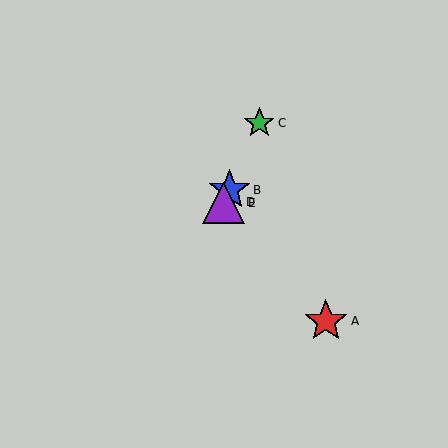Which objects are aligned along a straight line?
Objects B, C, D, E are aligned along a straight line.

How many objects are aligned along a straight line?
4 objects (B, C, D, E) are aligned along a straight line.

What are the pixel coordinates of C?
Object C is at (259, 123).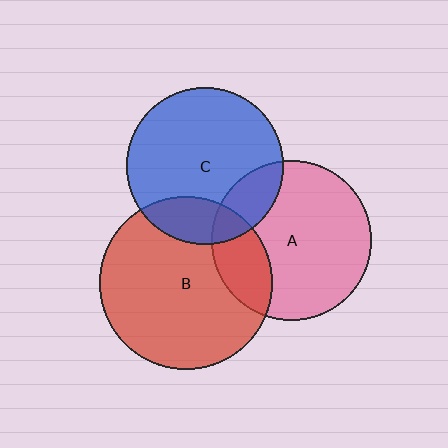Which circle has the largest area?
Circle B (red).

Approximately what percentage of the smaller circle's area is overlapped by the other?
Approximately 15%.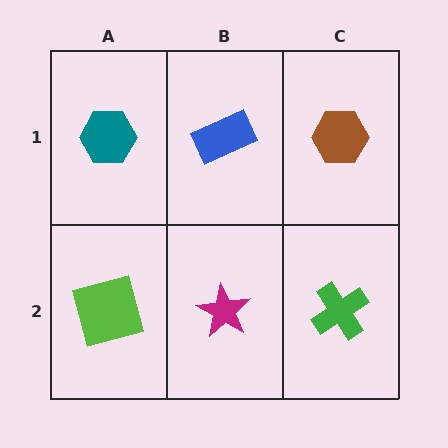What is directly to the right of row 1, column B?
A brown hexagon.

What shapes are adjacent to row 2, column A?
A teal hexagon (row 1, column A), a magenta star (row 2, column B).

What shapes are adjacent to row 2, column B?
A blue rectangle (row 1, column B), a lime square (row 2, column A), a green cross (row 2, column C).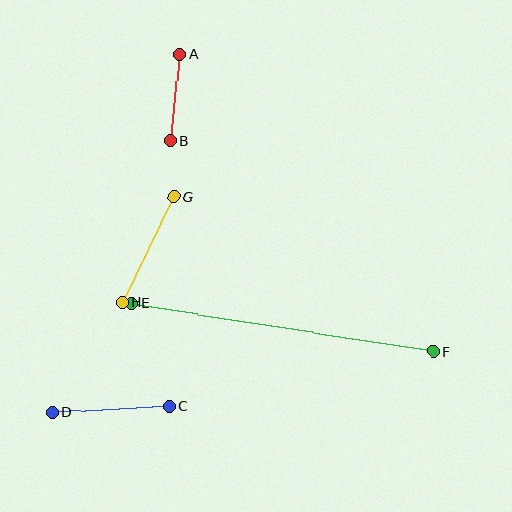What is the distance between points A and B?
The distance is approximately 87 pixels.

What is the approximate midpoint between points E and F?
The midpoint is at approximately (282, 327) pixels.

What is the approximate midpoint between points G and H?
The midpoint is at approximately (148, 250) pixels.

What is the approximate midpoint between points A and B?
The midpoint is at approximately (175, 98) pixels.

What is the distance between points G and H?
The distance is approximately 117 pixels.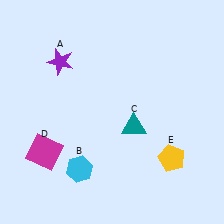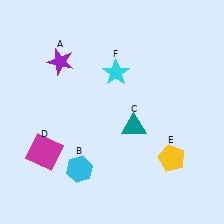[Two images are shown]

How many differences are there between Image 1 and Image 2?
There is 1 difference between the two images.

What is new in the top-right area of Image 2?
A cyan star (F) was added in the top-right area of Image 2.